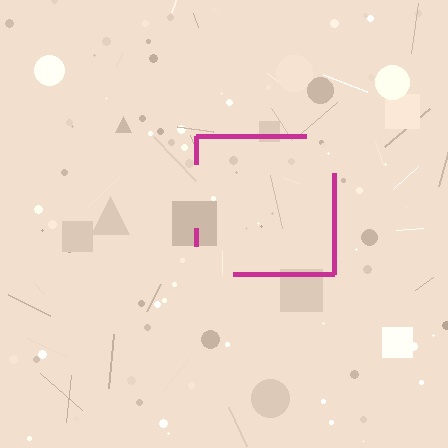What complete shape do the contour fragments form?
The contour fragments form a square.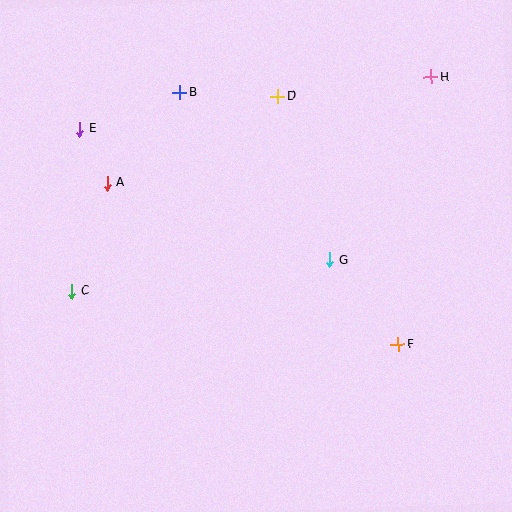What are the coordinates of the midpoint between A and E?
The midpoint between A and E is at (93, 156).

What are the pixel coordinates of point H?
Point H is at (431, 77).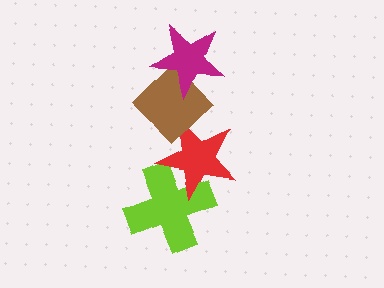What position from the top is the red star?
The red star is 3rd from the top.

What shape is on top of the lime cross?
The red star is on top of the lime cross.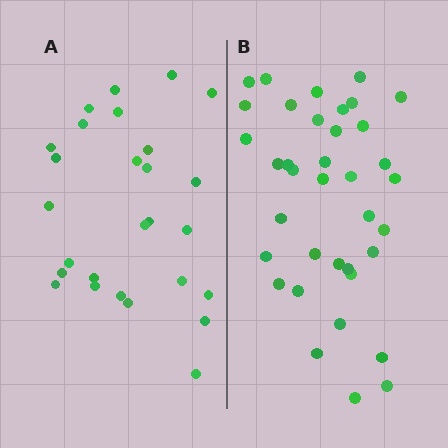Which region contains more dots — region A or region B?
Region B (the right region) has more dots.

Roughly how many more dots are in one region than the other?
Region B has roughly 10 or so more dots than region A.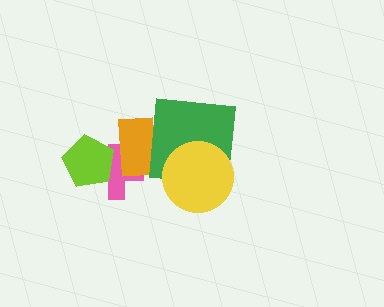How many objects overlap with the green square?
2 objects overlap with the green square.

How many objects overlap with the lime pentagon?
1 object overlaps with the lime pentagon.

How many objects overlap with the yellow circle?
1 object overlaps with the yellow circle.